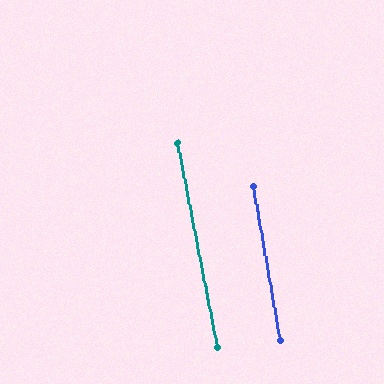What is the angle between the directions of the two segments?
Approximately 1 degree.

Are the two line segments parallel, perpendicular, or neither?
Parallel — their directions differ by only 1.4°.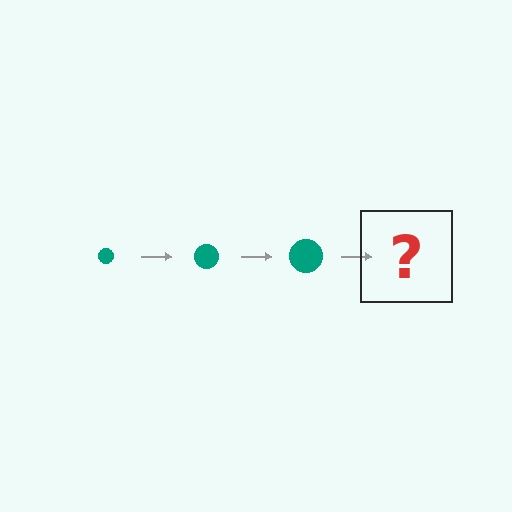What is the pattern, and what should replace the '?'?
The pattern is that the circle gets progressively larger each step. The '?' should be a teal circle, larger than the previous one.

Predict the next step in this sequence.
The next step is a teal circle, larger than the previous one.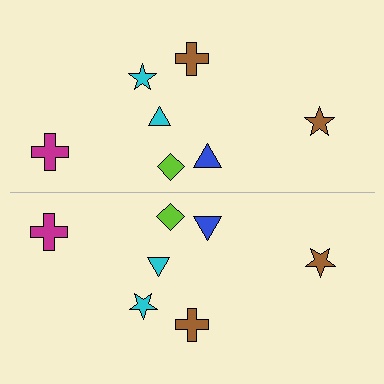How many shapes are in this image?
There are 14 shapes in this image.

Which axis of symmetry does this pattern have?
The pattern has a horizontal axis of symmetry running through the center of the image.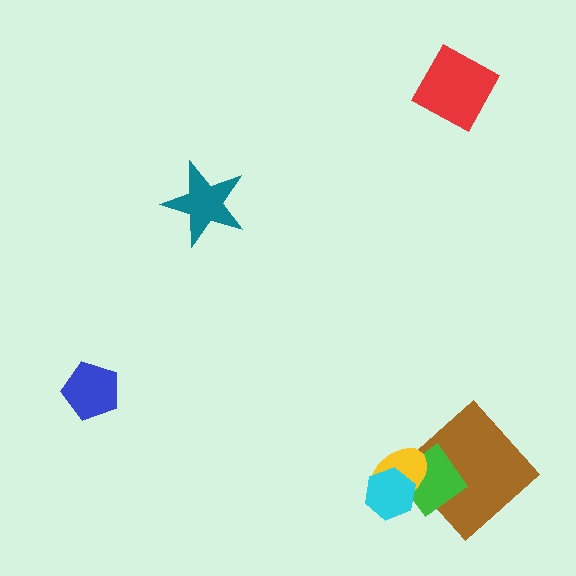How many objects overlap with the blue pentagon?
0 objects overlap with the blue pentagon.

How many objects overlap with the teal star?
0 objects overlap with the teal star.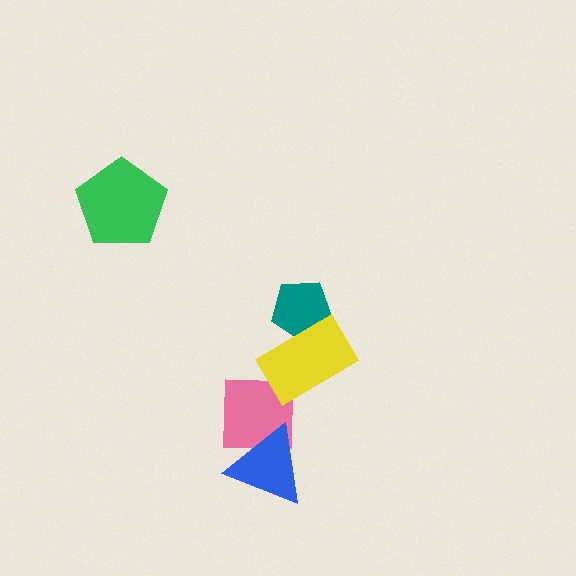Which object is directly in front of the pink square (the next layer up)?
The blue triangle is directly in front of the pink square.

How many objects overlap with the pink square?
2 objects overlap with the pink square.